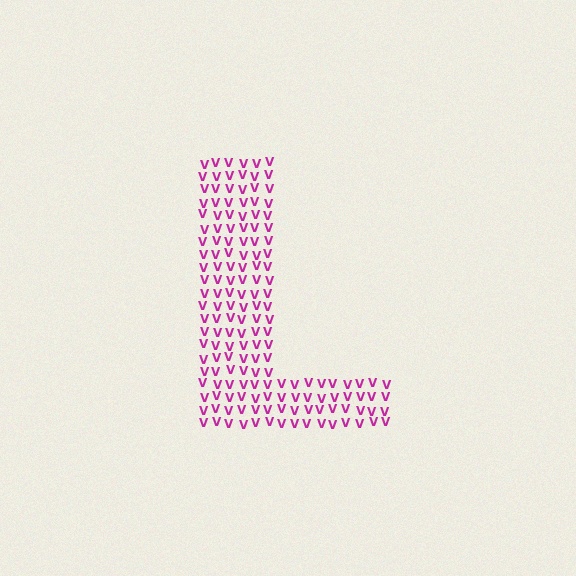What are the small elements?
The small elements are letter V's.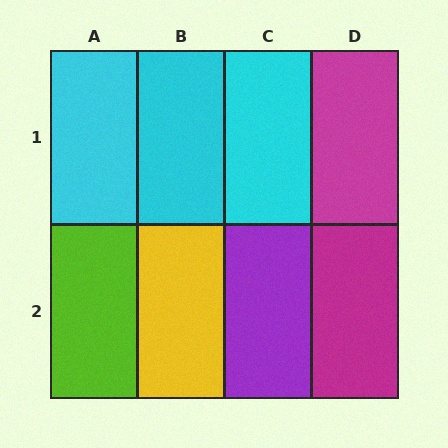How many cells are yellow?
1 cell is yellow.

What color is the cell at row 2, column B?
Yellow.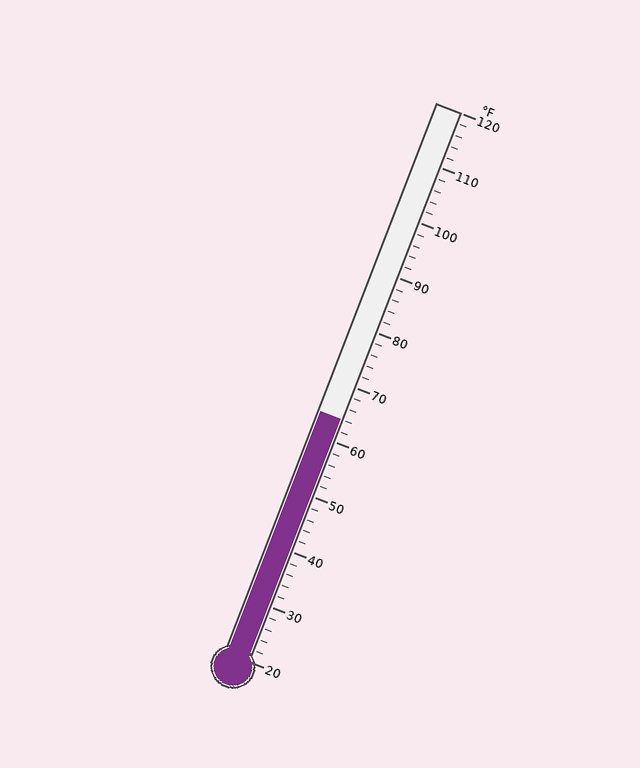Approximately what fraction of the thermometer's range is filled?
The thermometer is filled to approximately 45% of its range.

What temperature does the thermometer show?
The thermometer shows approximately 64°F.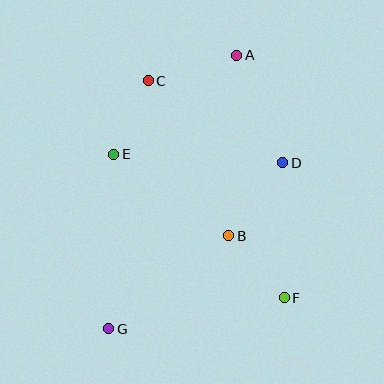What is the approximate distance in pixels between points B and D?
The distance between B and D is approximately 91 pixels.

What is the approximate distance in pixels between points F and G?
The distance between F and G is approximately 178 pixels.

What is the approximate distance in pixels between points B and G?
The distance between B and G is approximately 152 pixels.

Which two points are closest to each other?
Points C and E are closest to each other.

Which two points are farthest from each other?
Points A and G are farthest from each other.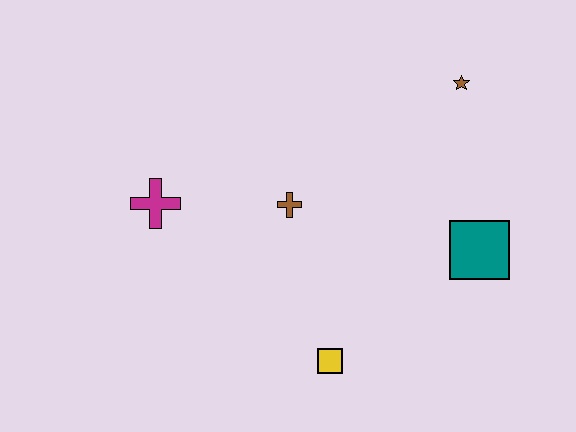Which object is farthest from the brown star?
The magenta cross is farthest from the brown star.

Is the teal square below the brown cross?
Yes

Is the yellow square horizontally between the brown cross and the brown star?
Yes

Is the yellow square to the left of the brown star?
Yes